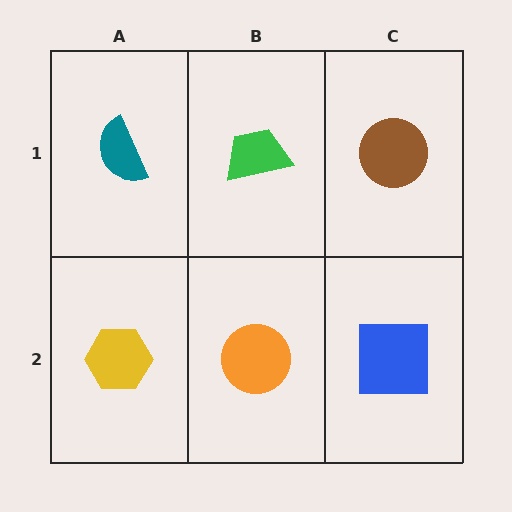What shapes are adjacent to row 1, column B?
An orange circle (row 2, column B), a teal semicircle (row 1, column A), a brown circle (row 1, column C).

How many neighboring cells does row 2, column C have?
2.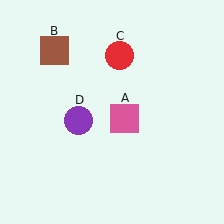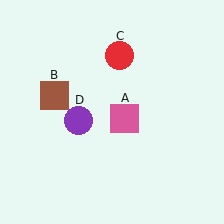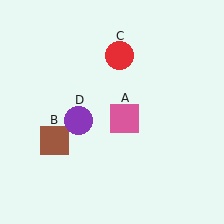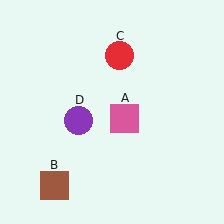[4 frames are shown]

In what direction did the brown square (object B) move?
The brown square (object B) moved down.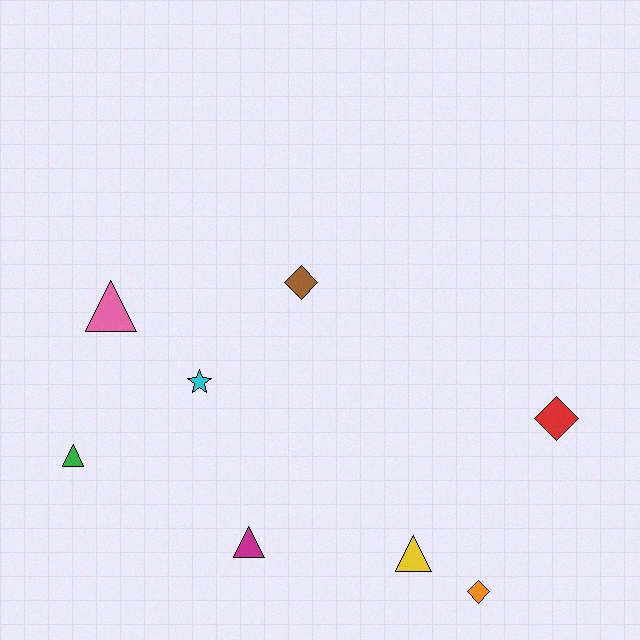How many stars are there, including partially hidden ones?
There is 1 star.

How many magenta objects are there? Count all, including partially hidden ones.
There is 1 magenta object.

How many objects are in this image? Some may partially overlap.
There are 8 objects.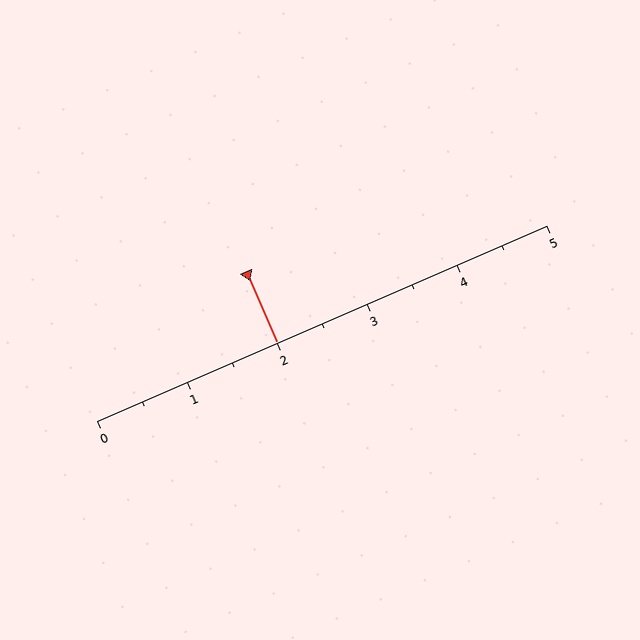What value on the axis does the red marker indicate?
The marker indicates approximately 2.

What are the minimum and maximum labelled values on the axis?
The axis runs from 0 to 5.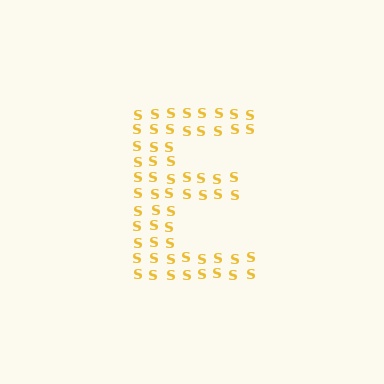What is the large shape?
The large shape is the letter E.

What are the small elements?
The small elements are letter S's.